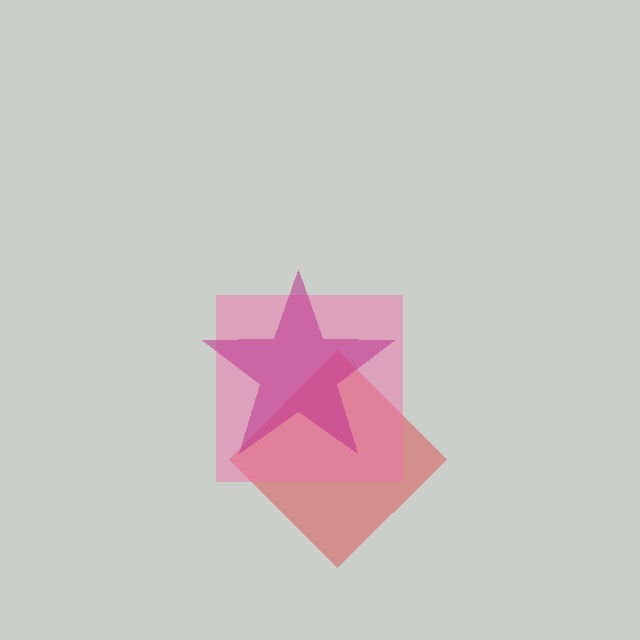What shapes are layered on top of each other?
The layered shapes are: a red diamond, a pink square, a magenta star.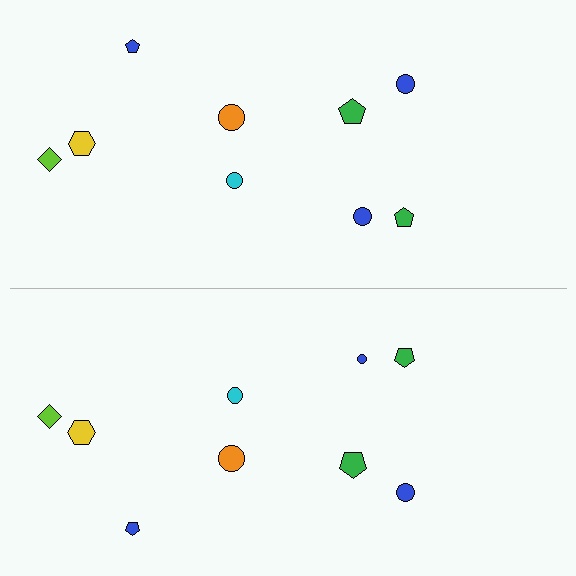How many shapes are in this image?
There are 18 shapes in this image.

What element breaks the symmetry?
The blue circle on the bottom side has a different size than its mirror counterpart.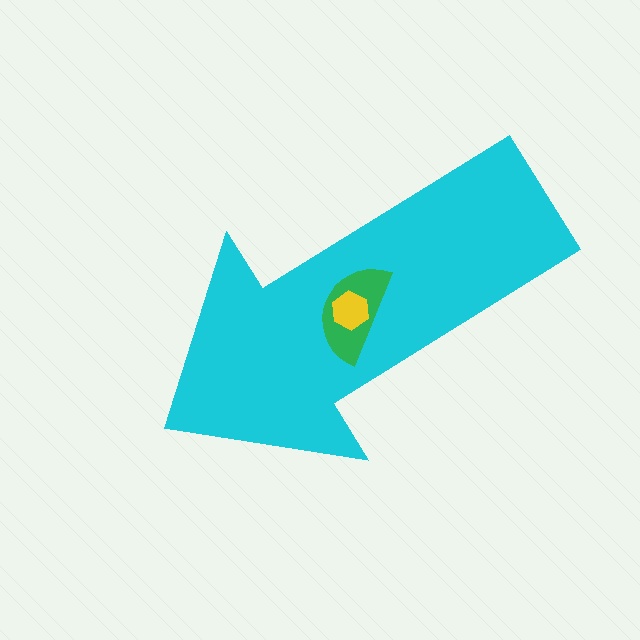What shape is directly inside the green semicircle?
The yellow hexagon.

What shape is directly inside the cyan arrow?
The green semicircle.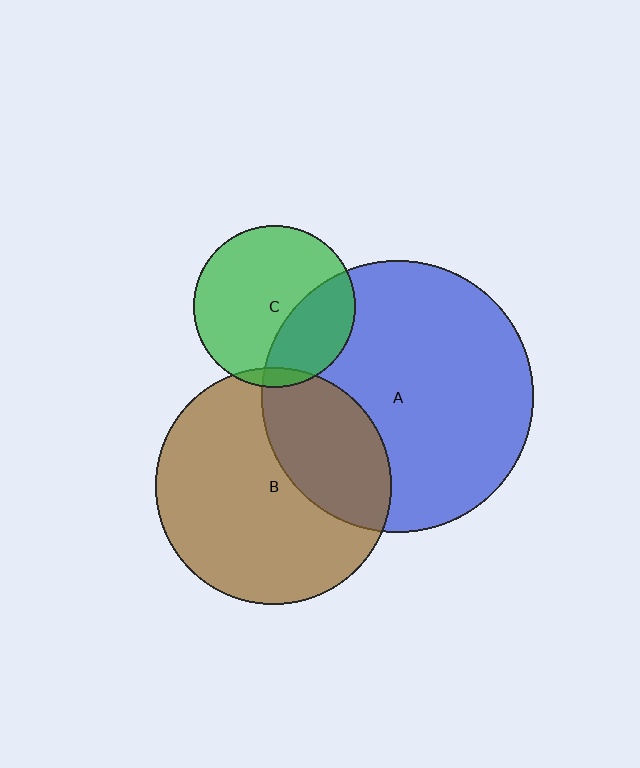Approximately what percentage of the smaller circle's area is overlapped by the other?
Approximately 30%.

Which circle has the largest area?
Circle A (blue).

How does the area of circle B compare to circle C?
Approximately 2.1 times.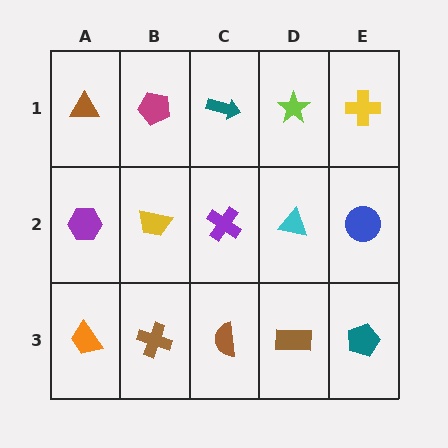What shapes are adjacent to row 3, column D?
A cyan triangle (row 2, column D), a brown semicircle (row 3, column C), a teal pentagon (row 3, column E).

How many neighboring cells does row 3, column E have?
2.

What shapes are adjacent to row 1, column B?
A yellow trapezoid (row 2, column B), a brown triangle (row 1, column A), a teal arrow (row 1, column C).